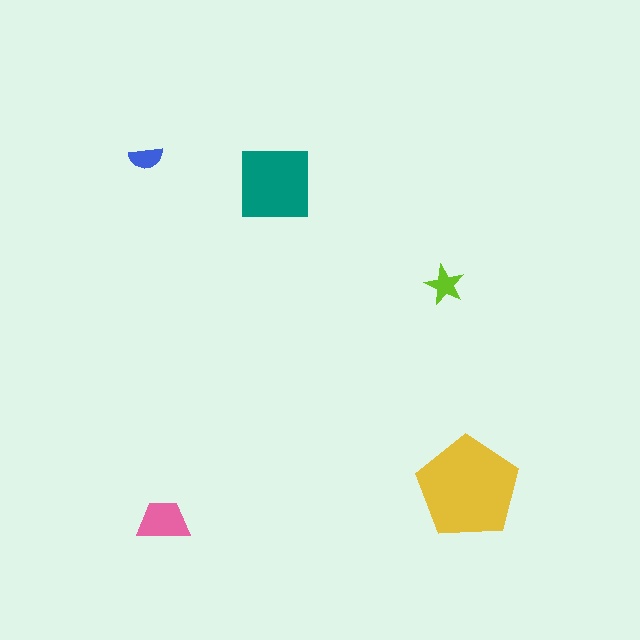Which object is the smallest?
The blue semicircle.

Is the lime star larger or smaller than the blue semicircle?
Larger.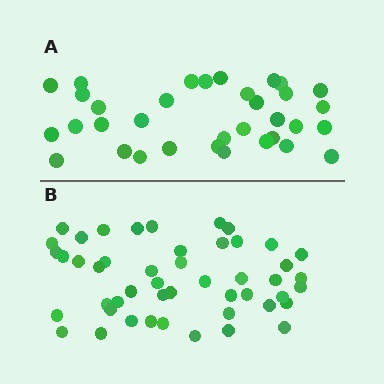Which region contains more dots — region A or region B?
Region B (the bottom region) has more dots.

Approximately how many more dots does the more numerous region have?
Region B has approximately 15 more dots than region A.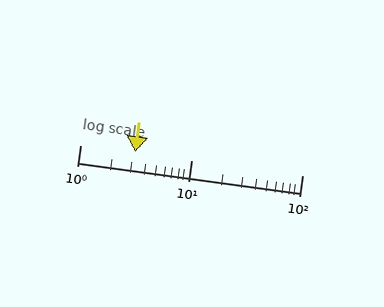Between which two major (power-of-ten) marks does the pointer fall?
The pointer is between 1 and 10.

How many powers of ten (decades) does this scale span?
The scale spans 2 decades, from 1 to 100.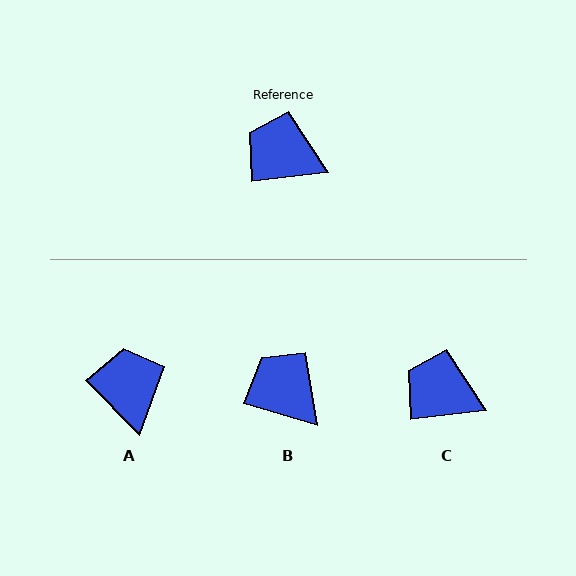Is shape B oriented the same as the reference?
No, it is off by about 23 degrees.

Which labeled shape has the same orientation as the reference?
C.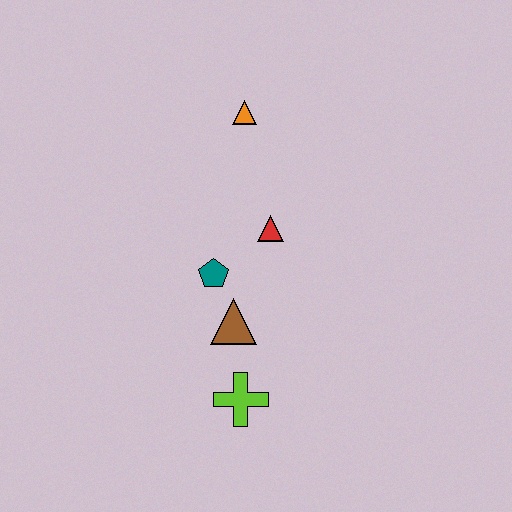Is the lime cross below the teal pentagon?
Yes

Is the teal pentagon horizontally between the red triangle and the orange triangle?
No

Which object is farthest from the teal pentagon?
The orange triangle is farthest from the teal pentagon.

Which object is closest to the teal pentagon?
The brown triangle is closest to the teal pentagon.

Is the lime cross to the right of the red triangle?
No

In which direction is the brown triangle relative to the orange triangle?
The brown triangle is below the orange triangle.